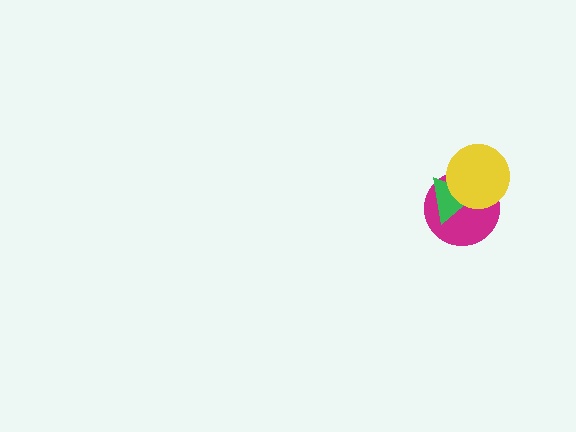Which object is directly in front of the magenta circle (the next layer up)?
The green triangle is directly in front of the magenta circle.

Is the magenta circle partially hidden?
Yes, it is partially covered by another shape.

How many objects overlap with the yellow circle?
2 objects overlap with the yellow circle.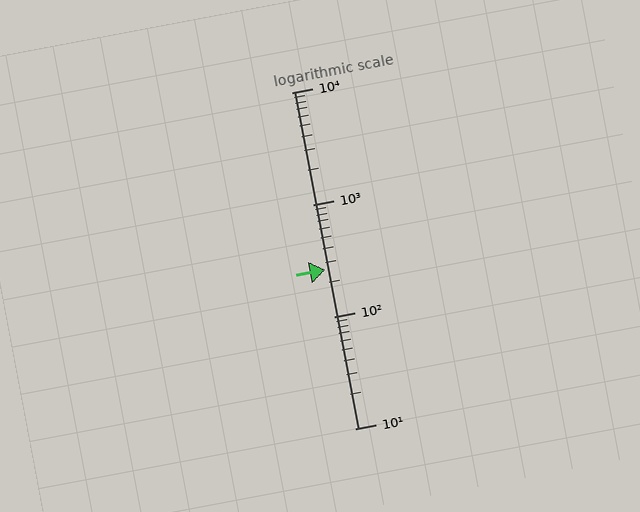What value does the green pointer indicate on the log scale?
The pointer indicates approximately 260.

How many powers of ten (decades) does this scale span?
The scale spans 3 decades, from 10 to 10000.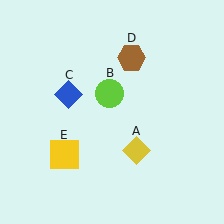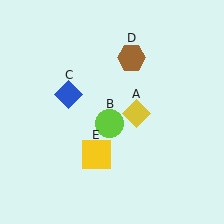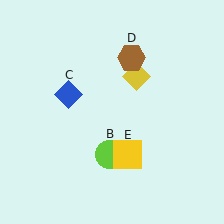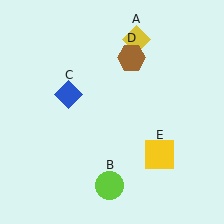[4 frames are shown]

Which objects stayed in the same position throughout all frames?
Blue diamond (object C) and brown hexagon (object D) remained stationary.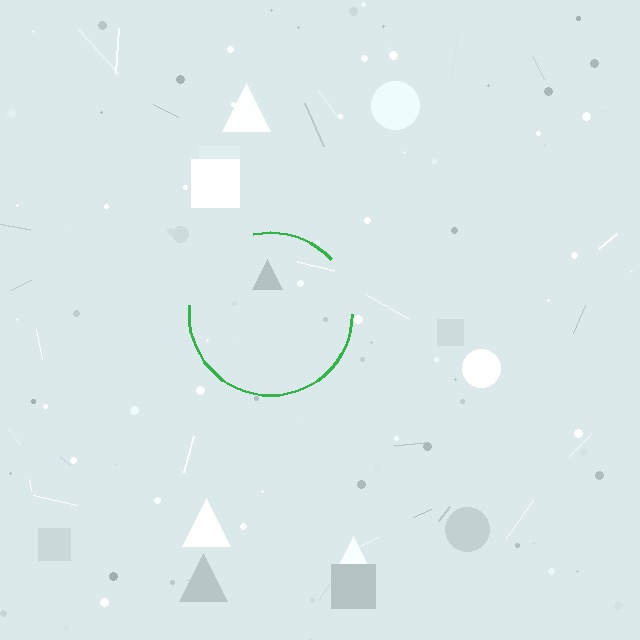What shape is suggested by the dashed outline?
The dashed outline suggests a circle.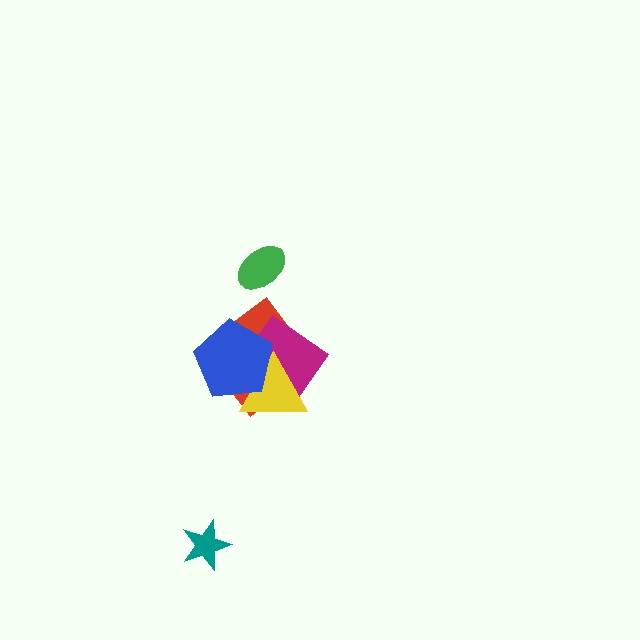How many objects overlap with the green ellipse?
0 objects overlap with the green ellipse.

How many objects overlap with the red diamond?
3 objects overlap with the red diamond.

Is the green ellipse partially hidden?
No, no other shape covers it.